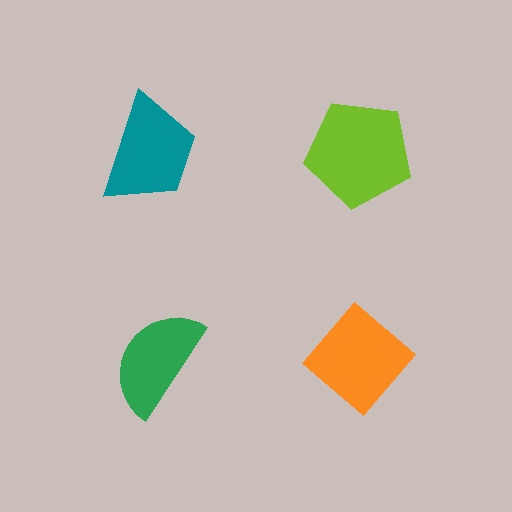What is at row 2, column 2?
An orange diamond.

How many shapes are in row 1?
2 shapes.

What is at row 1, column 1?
A teal trapezoid.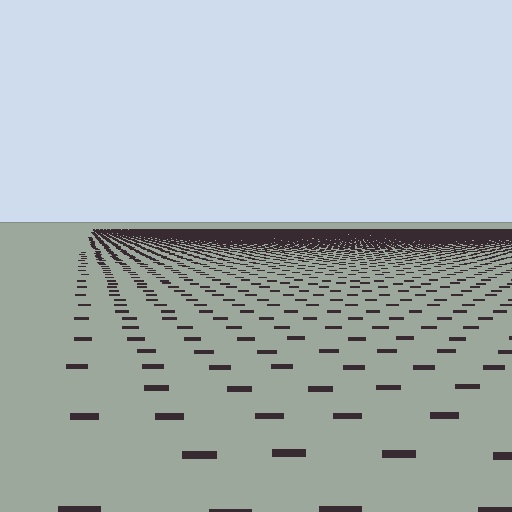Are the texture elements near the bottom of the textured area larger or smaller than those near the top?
Larger. Near the bottom, elements are closer to the viewer and appear at a bigger on-screen size.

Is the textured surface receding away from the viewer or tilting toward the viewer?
The surface is receding away from the viewer. Texture elements get smaller and denser toward the top.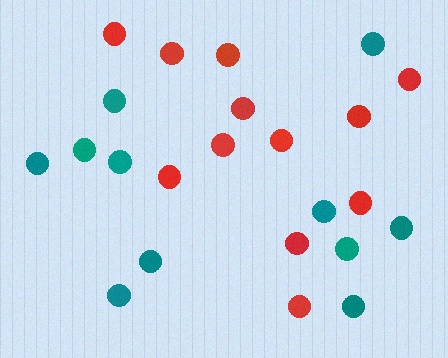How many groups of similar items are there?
There are 2 groups: one group of red circles (12) and one group of teal circles (11).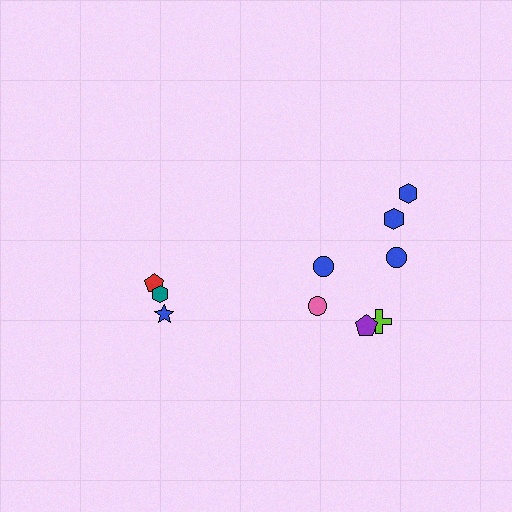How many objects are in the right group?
There are 7 objects.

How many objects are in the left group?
There are 3 objects.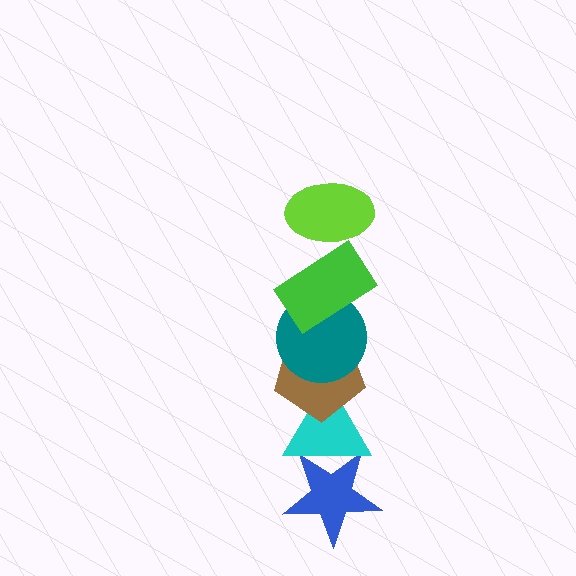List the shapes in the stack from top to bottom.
From top to bottom: the lime ellipse, the green rectangle, the teal circle, the brown pentagon, the cyan triangle, the blue star.